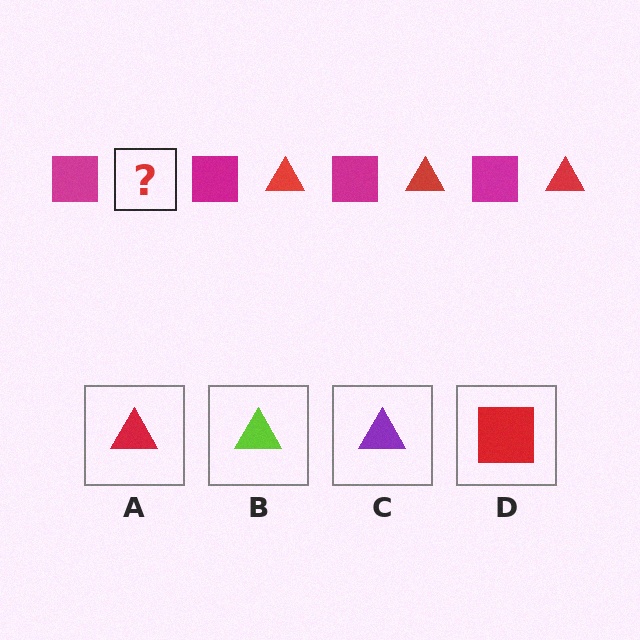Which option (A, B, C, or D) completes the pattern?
A.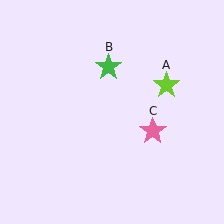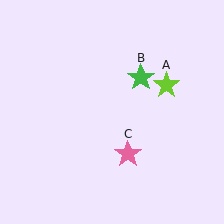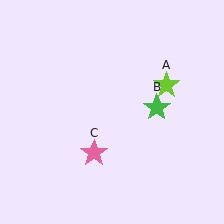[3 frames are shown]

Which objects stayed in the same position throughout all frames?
Lime star (object A) remained stationary.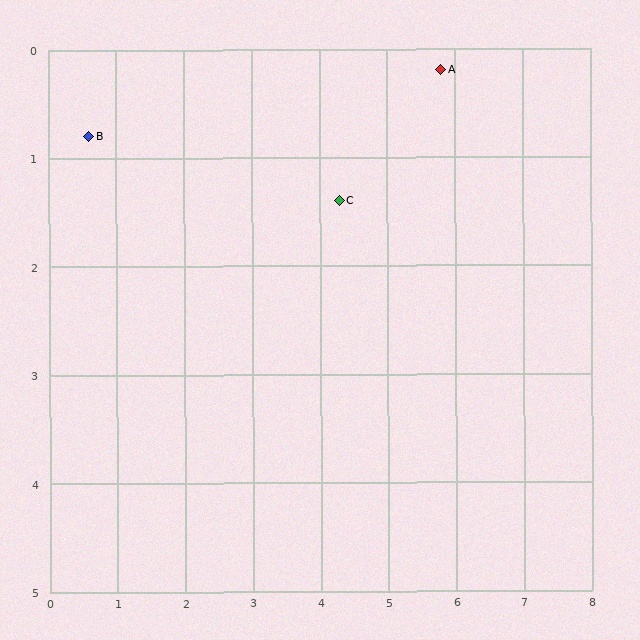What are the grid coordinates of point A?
Point A is at approximately (5.8, 0.2).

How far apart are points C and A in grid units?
Points C and A are about 1.9 grid units apart.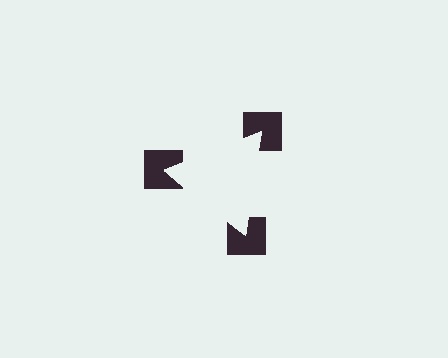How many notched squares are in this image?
There are 3 — one at each vertex of the illusory triangle.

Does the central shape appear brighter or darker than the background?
It typically appears slightly brighter than the background, even though no actual brightness change is drawn.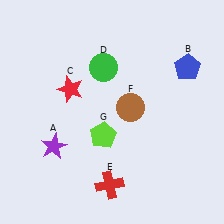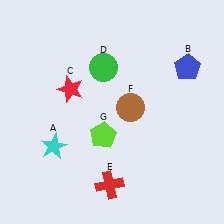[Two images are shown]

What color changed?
The star (A) changed from purple in Image 1 to cyan in Image 2.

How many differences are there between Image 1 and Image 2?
There is 1 difference between the two images.